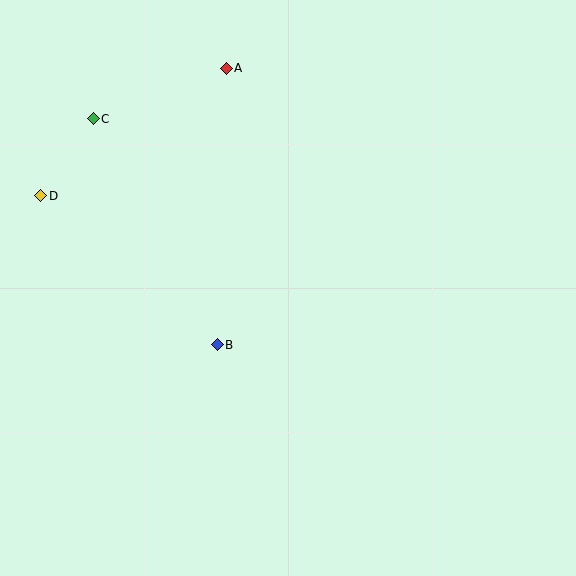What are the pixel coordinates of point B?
Point B is at (217, 345).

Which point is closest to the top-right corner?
Point A is closest to the top-right corner.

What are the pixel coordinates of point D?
Point D is at (41, 196).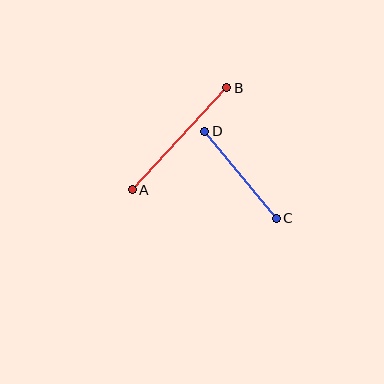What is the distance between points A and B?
The distance is approximately 139 pixels.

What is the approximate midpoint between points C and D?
The midpoint is at approximately (241, 175) pixels.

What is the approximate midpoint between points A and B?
The midpoint is at approximately (180, 139) pixels.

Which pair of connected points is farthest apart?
Points A and B are farthest apart.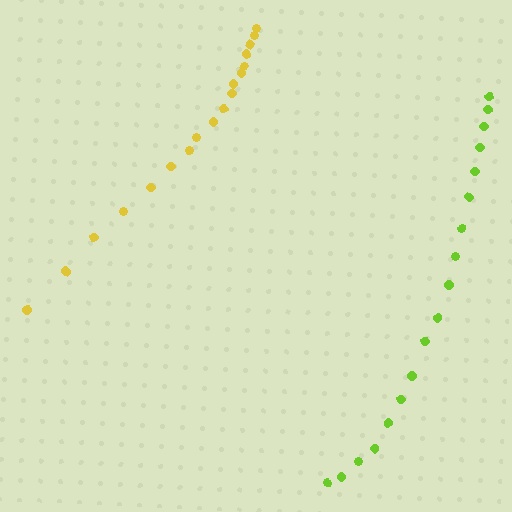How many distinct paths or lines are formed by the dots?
There are 2 distinct paths.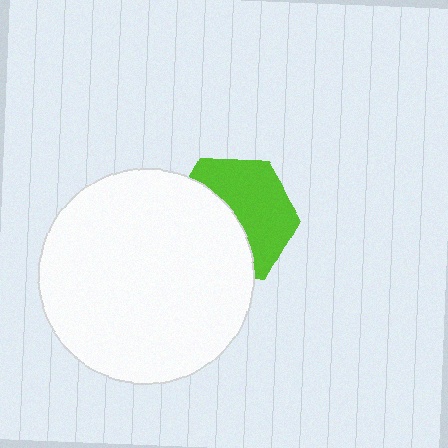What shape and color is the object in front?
The object in front is a white circle.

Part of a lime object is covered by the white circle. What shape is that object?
It is a hexagon.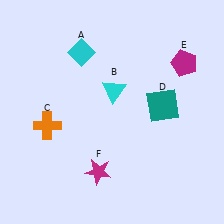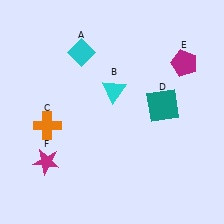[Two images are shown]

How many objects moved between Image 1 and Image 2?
1 object moved between the two images.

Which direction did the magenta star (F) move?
The magenta star (F) moved left.